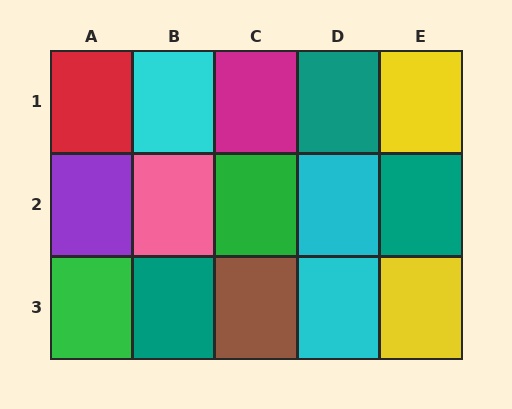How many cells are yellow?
2 cells are yellow.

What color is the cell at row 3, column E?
Yellow.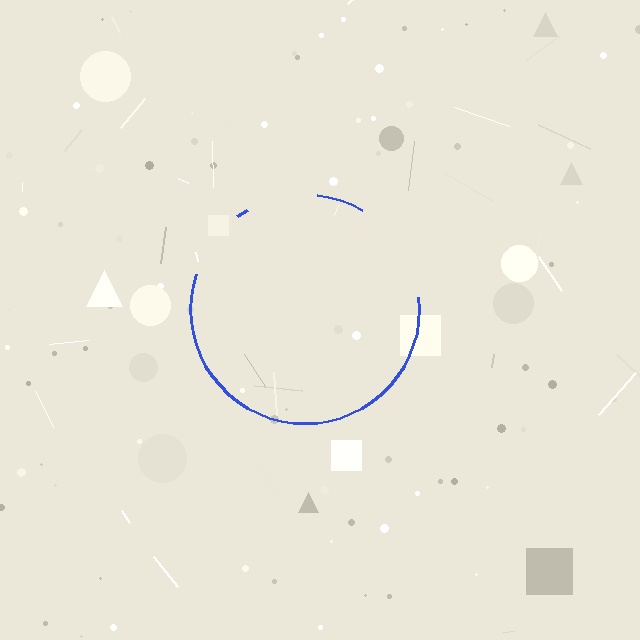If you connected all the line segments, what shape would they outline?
They would outline a circle.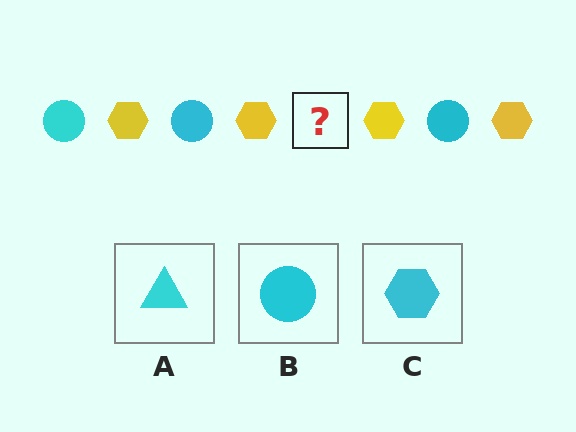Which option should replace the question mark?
Option B.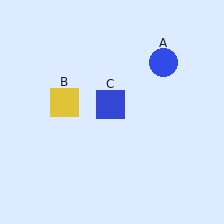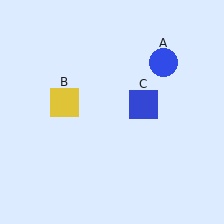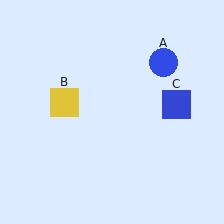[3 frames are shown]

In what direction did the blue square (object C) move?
The blue square (object C) moved right.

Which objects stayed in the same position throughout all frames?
Blue circle (object A) and yellow square (object B) remained stationary.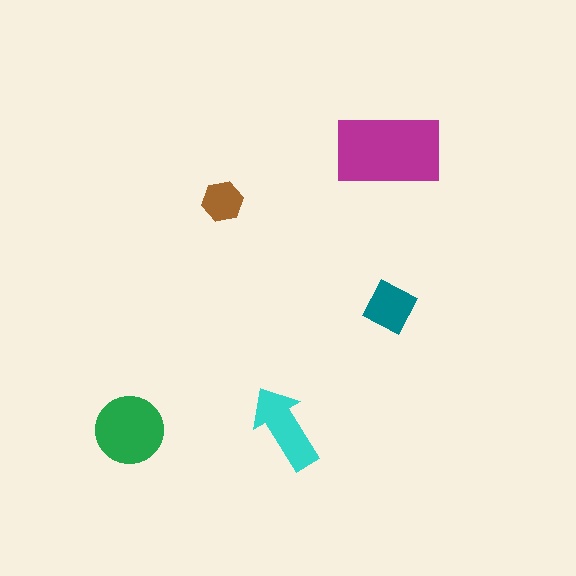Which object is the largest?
The magenta rectangle.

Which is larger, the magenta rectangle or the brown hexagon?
The magenta rectangle.